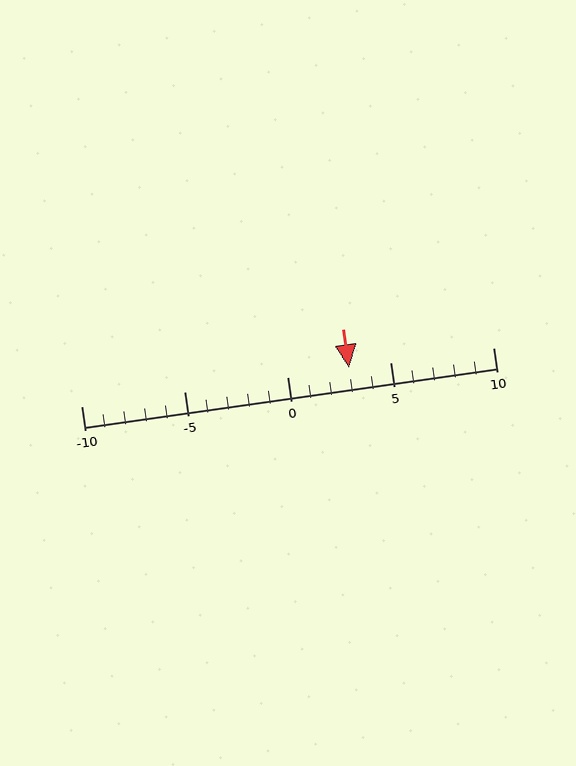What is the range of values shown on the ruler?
The ruler shows values from -10 to 10.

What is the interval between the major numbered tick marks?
The major tick marks are spaced 5 units apart.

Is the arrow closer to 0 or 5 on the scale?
The arrow is closer to 5.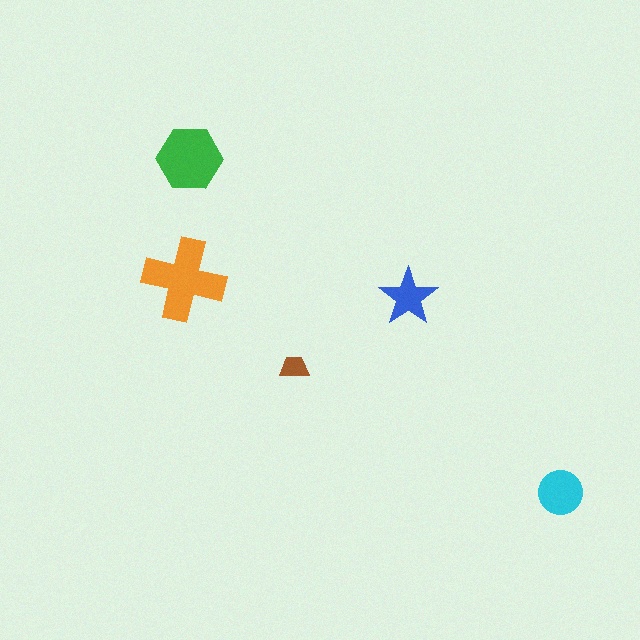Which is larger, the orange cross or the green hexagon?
The orange cross.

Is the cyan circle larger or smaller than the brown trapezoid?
Larger.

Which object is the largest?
The orange cross.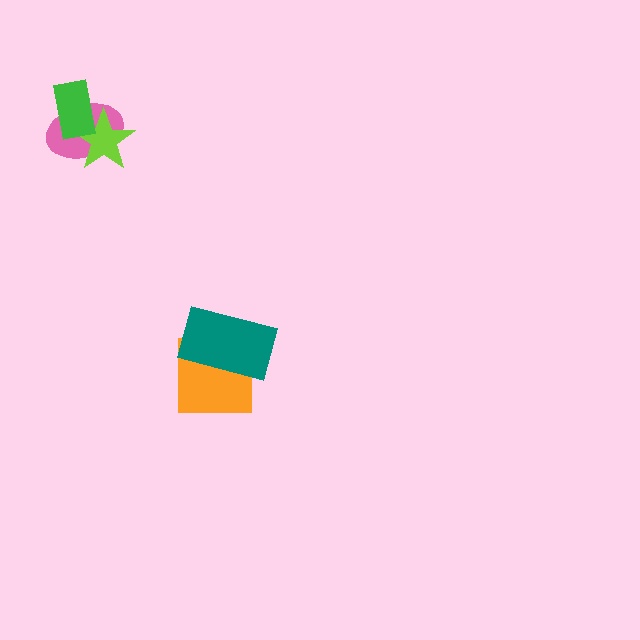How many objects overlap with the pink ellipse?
2 objects overlap with the pink ellipse.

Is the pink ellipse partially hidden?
Yes, it is partially covered by another shape.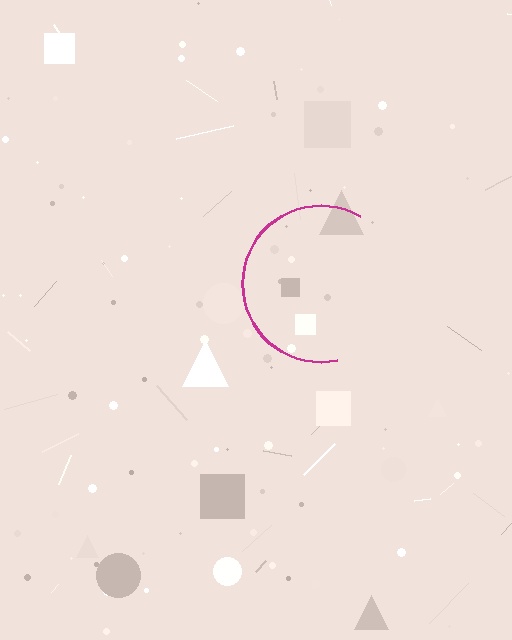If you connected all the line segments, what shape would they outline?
They would outline a circle.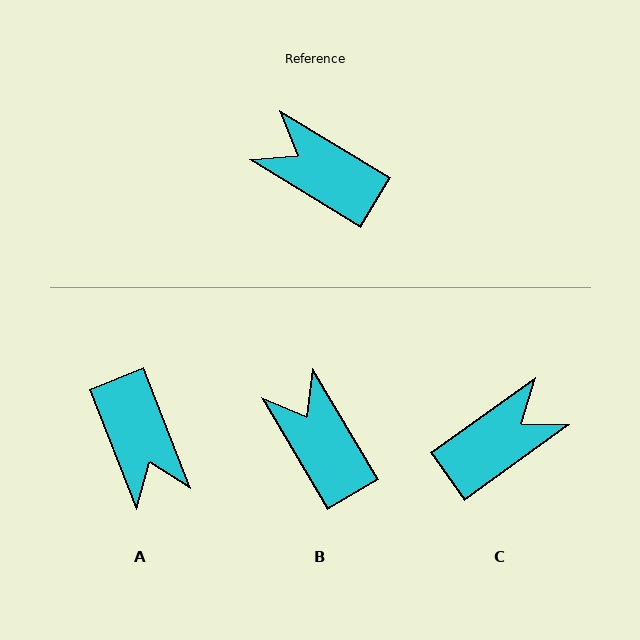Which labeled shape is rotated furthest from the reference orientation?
A, about 143 degrees away.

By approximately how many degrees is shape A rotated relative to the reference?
Approximately 143 degrees counter-clockwise.